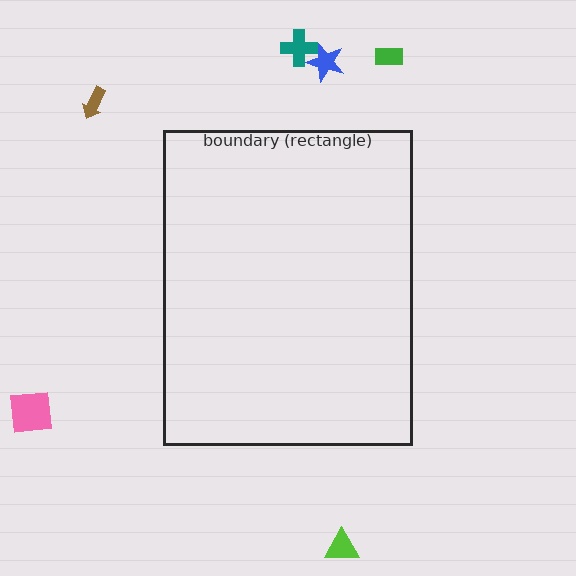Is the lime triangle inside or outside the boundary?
Outside.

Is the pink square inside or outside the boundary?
Outside.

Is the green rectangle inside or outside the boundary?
Outside.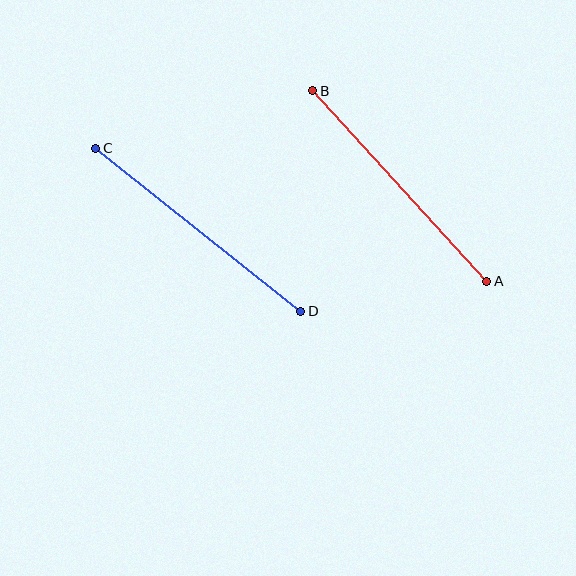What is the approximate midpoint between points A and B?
The midpoint is at approximately (400, 186) pixels.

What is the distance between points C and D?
The distance is approximately 262 pixels.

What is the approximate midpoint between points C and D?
The midpoint is at approximately (198, 230) pixels.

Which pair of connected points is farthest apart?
Points C and D are farthest apart.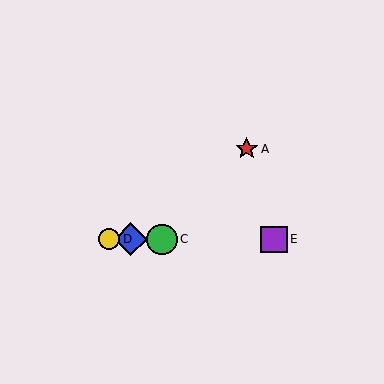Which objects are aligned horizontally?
Objects B, C, D, E are aligned horizontally.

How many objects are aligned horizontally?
4 objects (B, C, D, E) are aligned horizontally.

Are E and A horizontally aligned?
No, E is at y≈239 and A is at y≈149.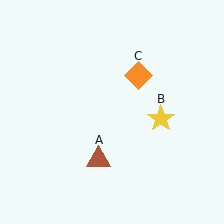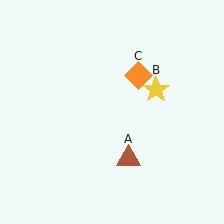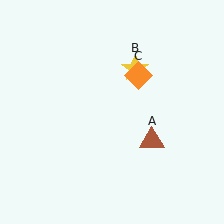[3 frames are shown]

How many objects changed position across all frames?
2 objects changed position: brown triangle (object A), yellow star (object B).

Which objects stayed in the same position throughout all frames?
Orange diamond (object C) remained stationary.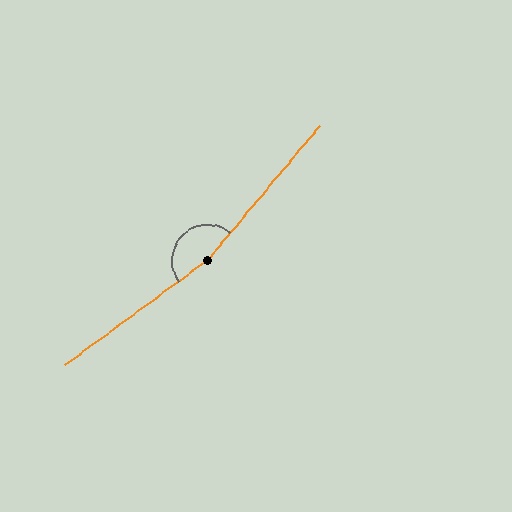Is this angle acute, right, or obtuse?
It is obtuse.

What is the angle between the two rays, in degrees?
Approximately 166 degrees.